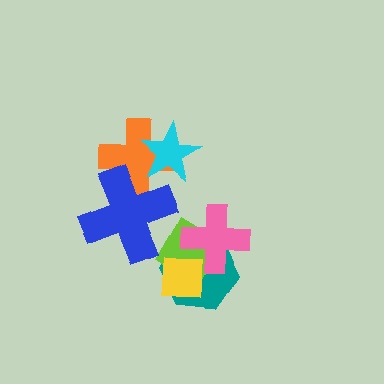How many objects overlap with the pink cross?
3 objects overlap with the pink cross.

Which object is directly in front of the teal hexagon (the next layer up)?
The lime diamond is directly in front of the teal hexagon.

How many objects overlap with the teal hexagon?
3 objects overlap with the teal hexagon.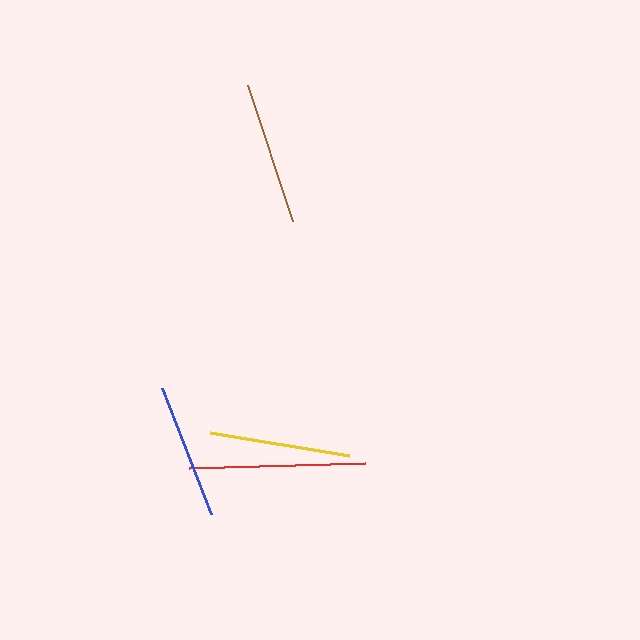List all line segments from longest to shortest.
From longest to shortest: red, brown, yellow, blue.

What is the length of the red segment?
The red segment is approximately 176 pixels long.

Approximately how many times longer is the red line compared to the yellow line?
The red line is approximately 1.2 times the length of the yellow line.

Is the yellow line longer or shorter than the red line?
The red line is longer than the yellow line.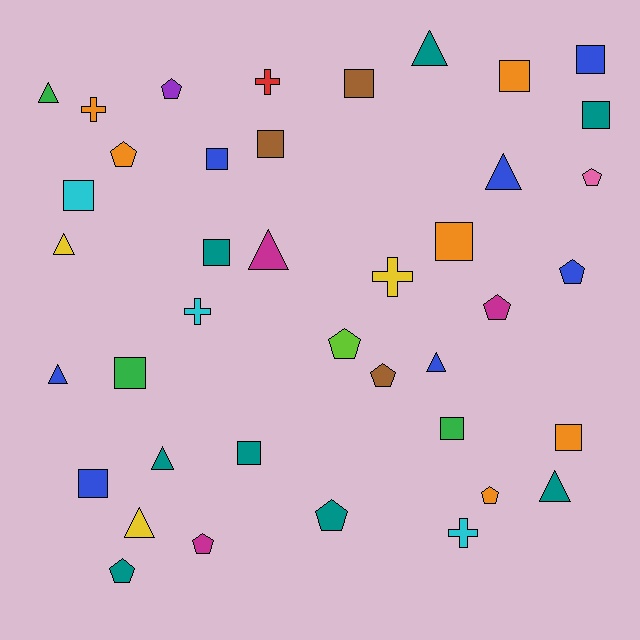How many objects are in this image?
There are 40 objects.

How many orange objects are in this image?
There are 6 orange objects.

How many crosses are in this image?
There are 5 crosses.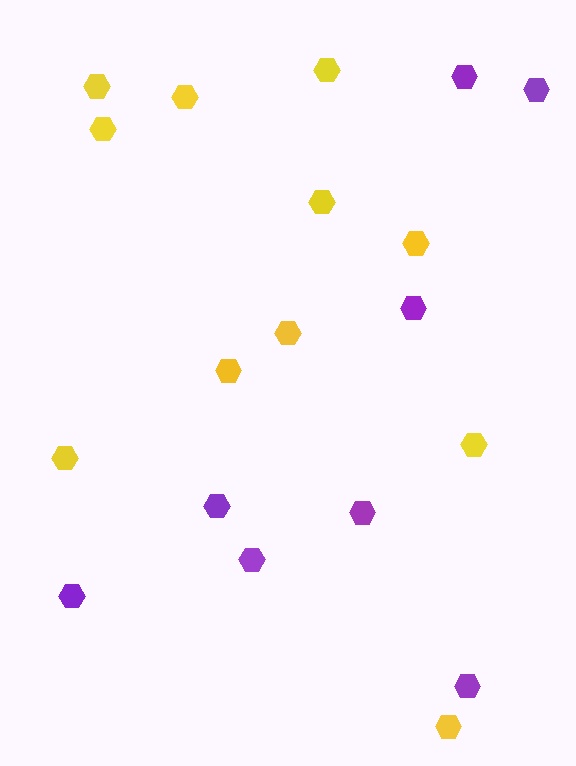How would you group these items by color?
There are 2 groups: one group of purple hexagons (8) and one group of yellow hexagons (11).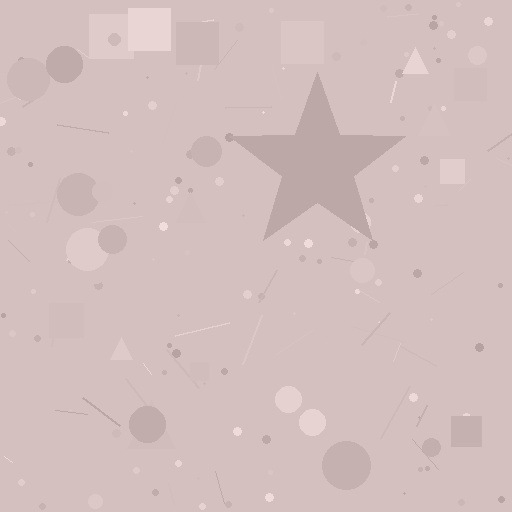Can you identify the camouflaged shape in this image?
The camouflaged shape is a star.